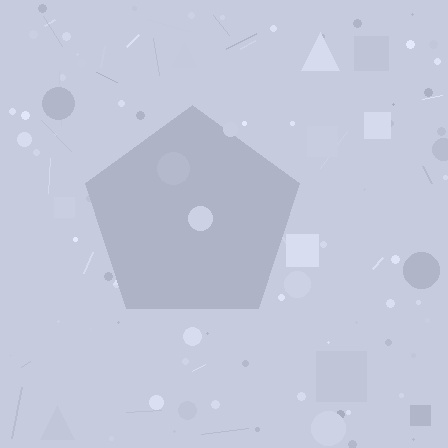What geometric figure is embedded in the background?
A pentagon is embedded in the background.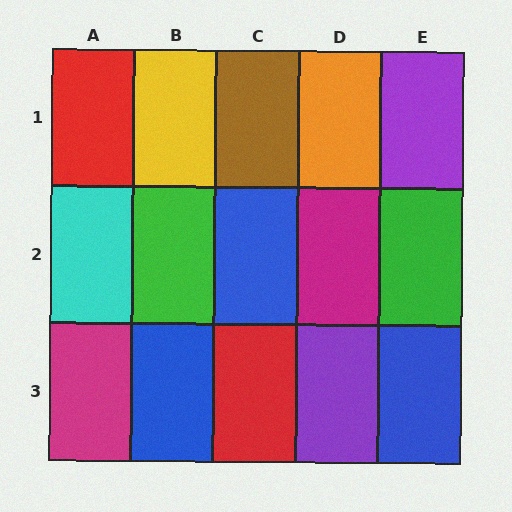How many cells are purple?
2 cells are purple.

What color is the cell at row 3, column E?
Blue.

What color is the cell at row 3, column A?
Magenta.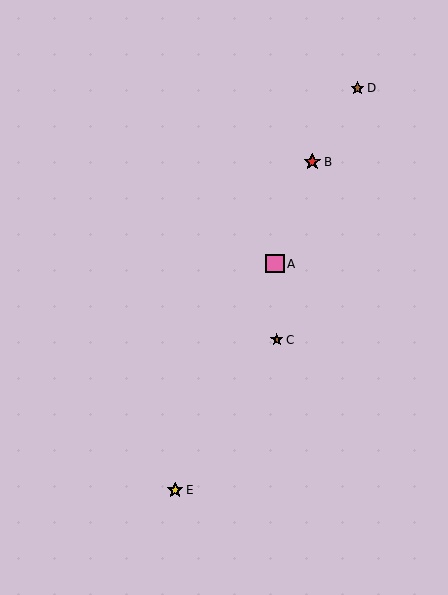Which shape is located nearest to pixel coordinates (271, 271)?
The pink square (labeled A) at (275, 264) is nearest to that location.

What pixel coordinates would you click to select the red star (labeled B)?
Click at (312, 162) to select the red star B.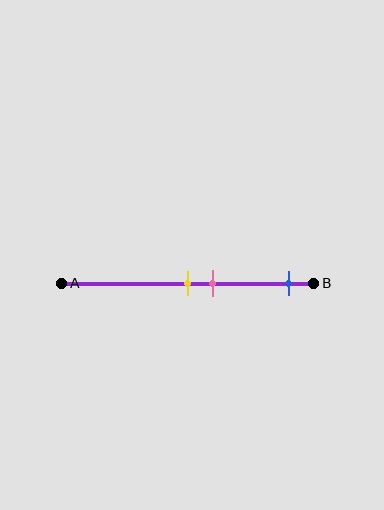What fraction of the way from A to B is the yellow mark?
The yellow mark is approximately 50% (0.5) of the way from A to B.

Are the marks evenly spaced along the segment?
No, the marks are not evenly spaced.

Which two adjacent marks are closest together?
The yellow and pink marks are the closest adjacent pair.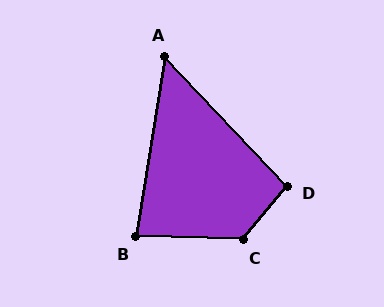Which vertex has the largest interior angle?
C, at approximately 128 degrees.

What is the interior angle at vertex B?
Approximately 83 degrees (acute).